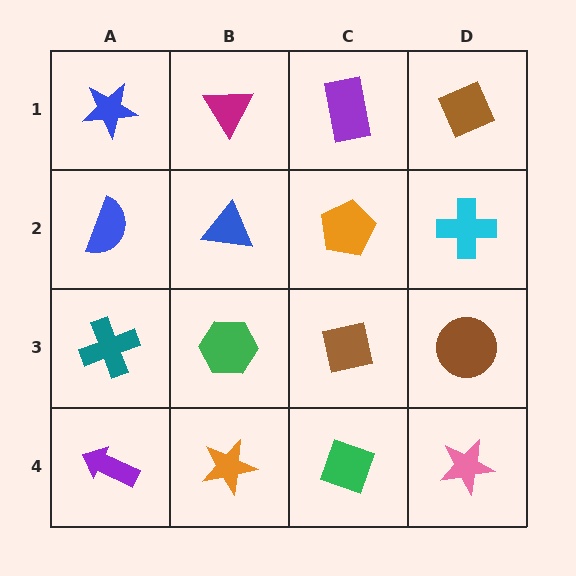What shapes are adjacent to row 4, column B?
A green hexagon (row 3, column B), a purple arrow (row 4, column A), a green diamond (row 4, column C).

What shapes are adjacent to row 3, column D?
A cyan cross (row 2, column D), a pink star (row 4, column D), a brown square (row 3, column C).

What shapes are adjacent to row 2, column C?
A purple rectangle (row 1, column C), a brown square (row 3, column C), a blue triangle (row 2, column B), a cyan cross (row 2, column D).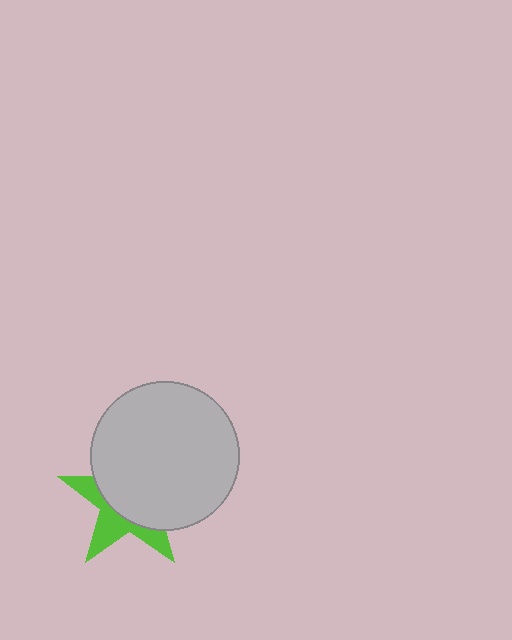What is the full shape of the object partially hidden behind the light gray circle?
The partially hidden object is a lime star.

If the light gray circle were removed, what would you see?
You would see the complete lime star.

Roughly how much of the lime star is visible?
A small part of it is visible (roughly 37%).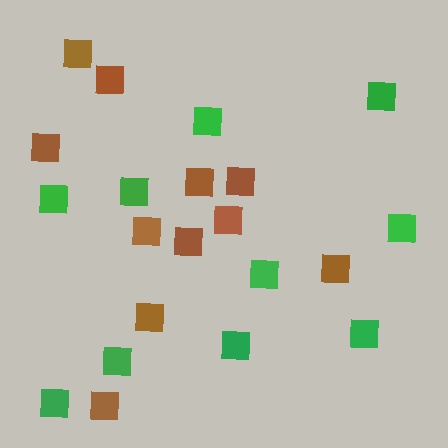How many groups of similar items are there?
There are 2 groups: one group of brown squares (11) and one group of green squares (10).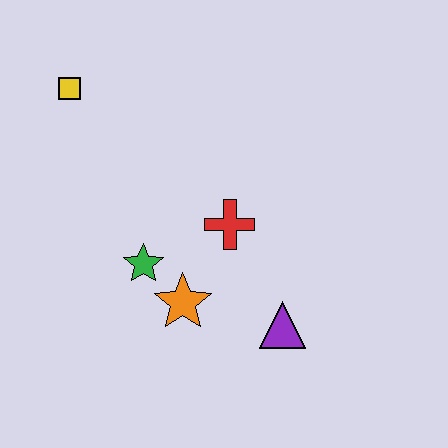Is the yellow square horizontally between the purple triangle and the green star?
No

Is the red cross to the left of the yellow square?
No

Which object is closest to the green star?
The orange star is closest to the green star.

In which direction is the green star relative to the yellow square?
The green star is below the yellow square.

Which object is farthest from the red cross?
The yellow square is farthest from the red cross.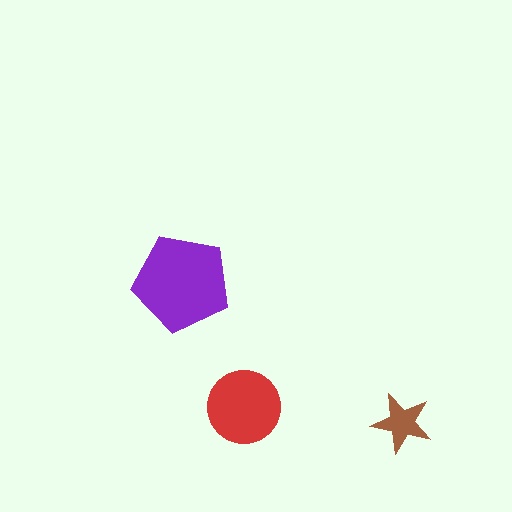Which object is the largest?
The purple pentagon.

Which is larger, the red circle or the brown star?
The red circle.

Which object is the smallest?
The brown star.